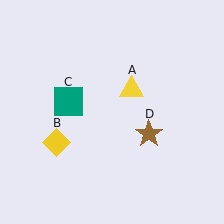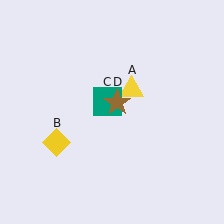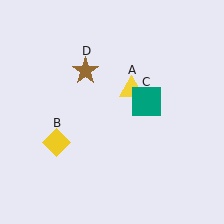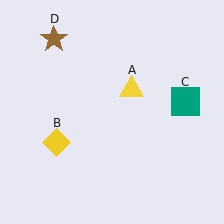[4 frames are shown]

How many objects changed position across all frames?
2 objects changed position: teal square (object C), brown star (object D).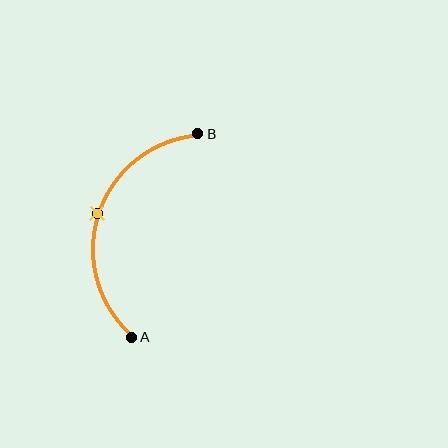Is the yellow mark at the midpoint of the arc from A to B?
Yes. The yellow mark lies on the arc at equal arc-length from both A and B — it is the arc midpoint.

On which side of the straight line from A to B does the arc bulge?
The arc bulges to the left of the straight line connecting A and B.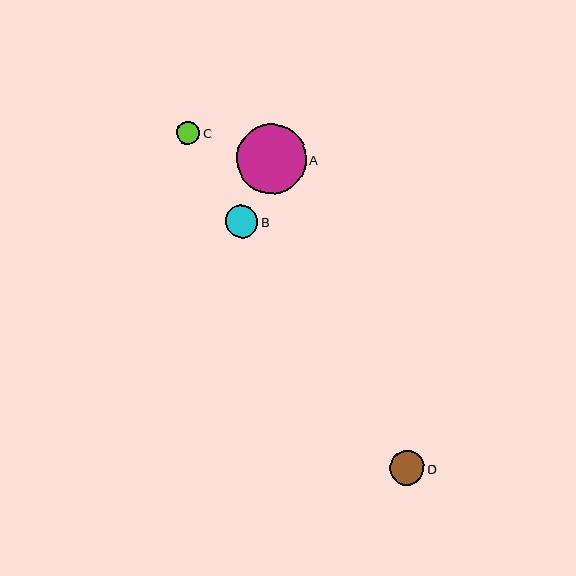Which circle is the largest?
Circle A is the largest with a size of approximately 70 pixels.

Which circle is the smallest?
Circle C is the smallest with a size of approximately 23 pixels.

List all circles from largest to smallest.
From largest to smallest: A, D, B, C.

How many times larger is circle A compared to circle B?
Circle A is approximately 2.1 times the size of circle B.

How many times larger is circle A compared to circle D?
Circle A is approximately 2.0 times the size of circle D.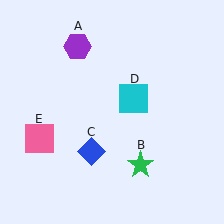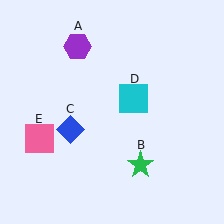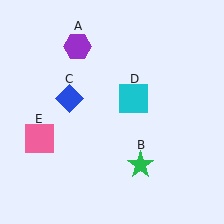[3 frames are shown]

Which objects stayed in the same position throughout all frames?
Purple hexagon (object A) and green star (object B) and cyan square (object D) and pink square (object E) remained stationary.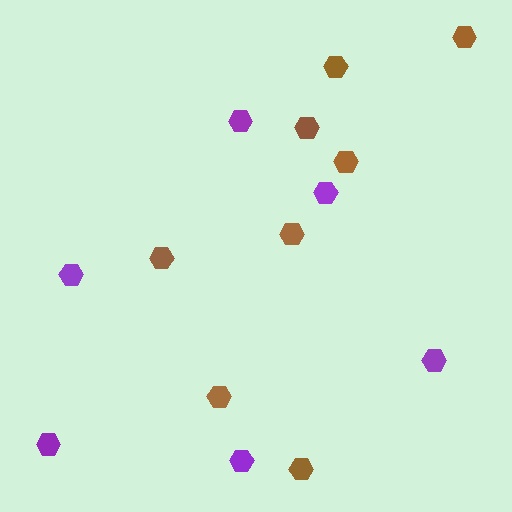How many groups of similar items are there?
There are 2 groups: one group of purple hexagons (6) and one group of brown hexagons (8).